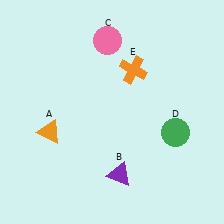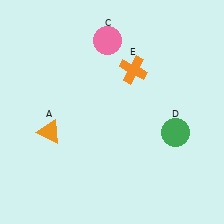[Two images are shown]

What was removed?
The purple triangle (B) was removed in Image 2.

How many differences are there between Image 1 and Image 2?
There is 1 difference between the two images.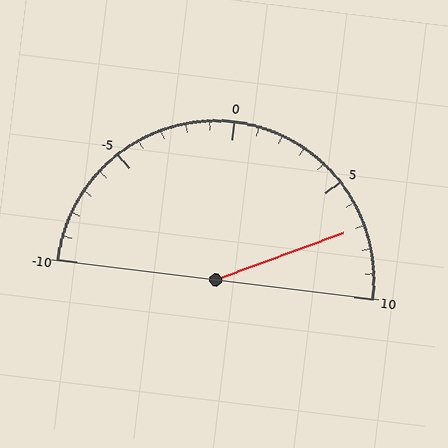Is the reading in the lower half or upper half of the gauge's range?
The reading is in the upper half of the range (-10 to 10).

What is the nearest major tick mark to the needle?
The nearest major tick mark is 5.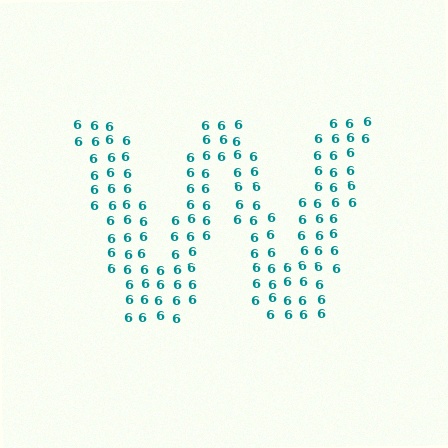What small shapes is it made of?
It is made of small digit 6's.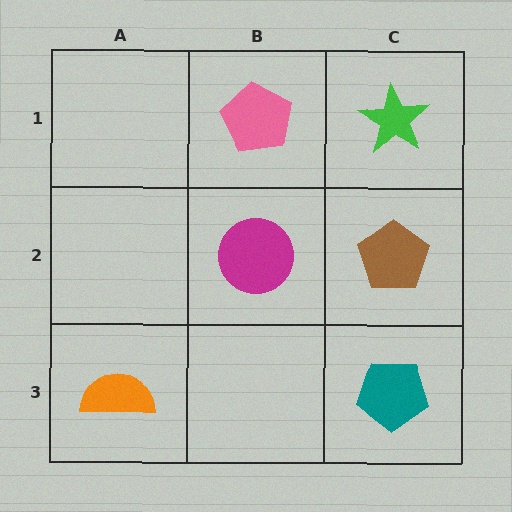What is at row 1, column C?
A green star.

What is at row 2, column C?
A brown pentagon.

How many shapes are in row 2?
2 shapes.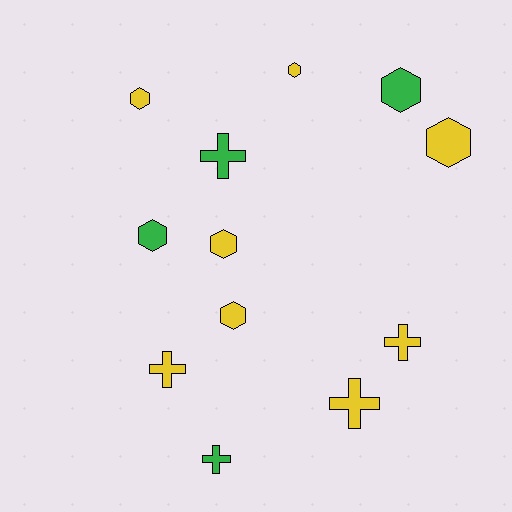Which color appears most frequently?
Yellow, with 8 objects.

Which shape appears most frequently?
Hexagon, with 7 objects.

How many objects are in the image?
There are 12 objects.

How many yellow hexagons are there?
There are 5 yellow hexagons.